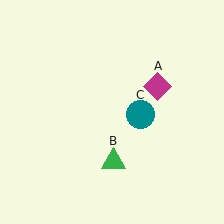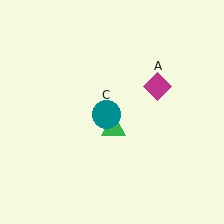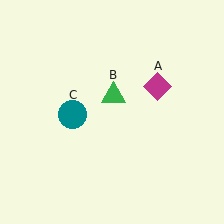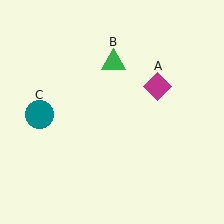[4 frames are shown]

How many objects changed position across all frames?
2 objects changed position: green triangle (object B), teal circle (object C).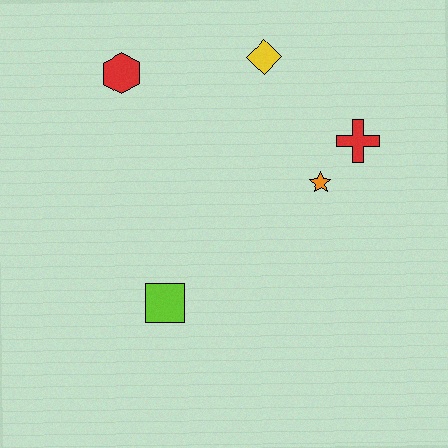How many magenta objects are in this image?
There are no magenta objects.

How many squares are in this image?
There is 1 square.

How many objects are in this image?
There are 5 objects.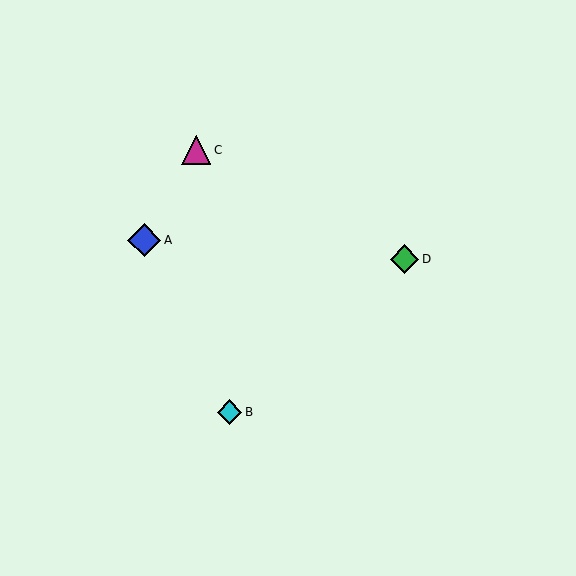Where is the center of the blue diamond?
The center of the blue diamond is at (144, 240).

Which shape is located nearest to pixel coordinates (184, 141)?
The magenta triangle (labeled C) at (196, 150) is nearest to that location.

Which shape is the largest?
The blue diamond (labeled A) is the largest.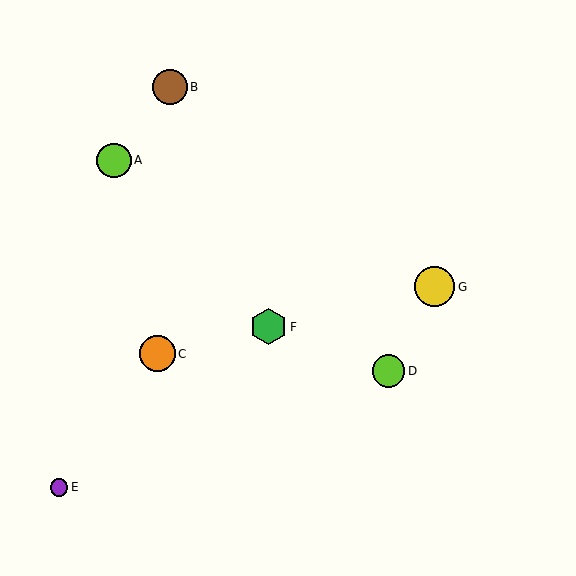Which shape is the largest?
The yellow circle (labeled G) is the largest.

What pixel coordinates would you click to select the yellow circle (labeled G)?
Click at (435, 287) to select the yellow circle G.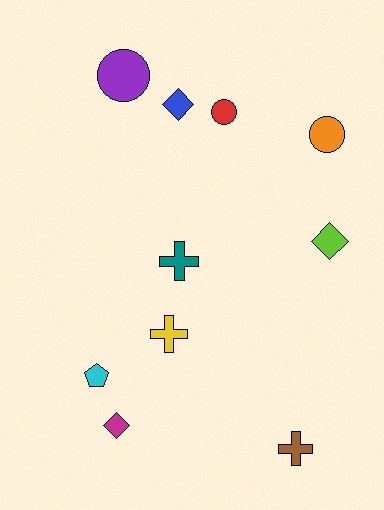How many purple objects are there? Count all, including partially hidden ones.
There is 1 purple object.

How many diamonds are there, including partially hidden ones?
There are 3 diamonds.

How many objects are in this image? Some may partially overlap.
There are 10 objects.